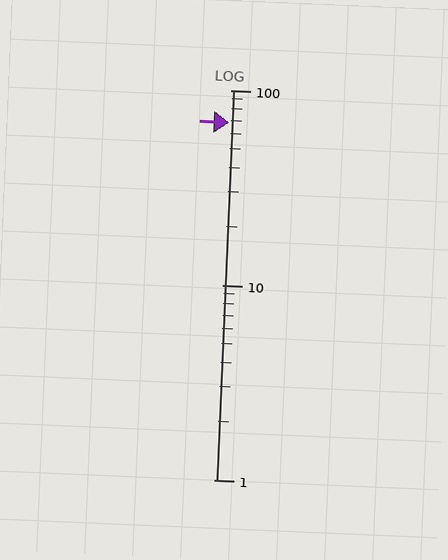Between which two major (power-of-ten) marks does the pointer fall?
The pointer is between 10 and 100.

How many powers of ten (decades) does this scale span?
The scale spans 2 decades, from 1 to 100.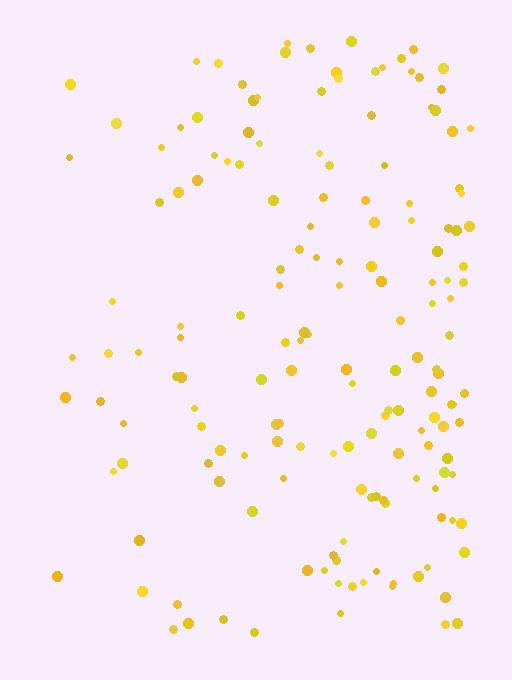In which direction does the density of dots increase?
From left to right, with the right side densest.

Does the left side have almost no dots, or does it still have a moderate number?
Still a moderate number, just noticeably fewer than the right.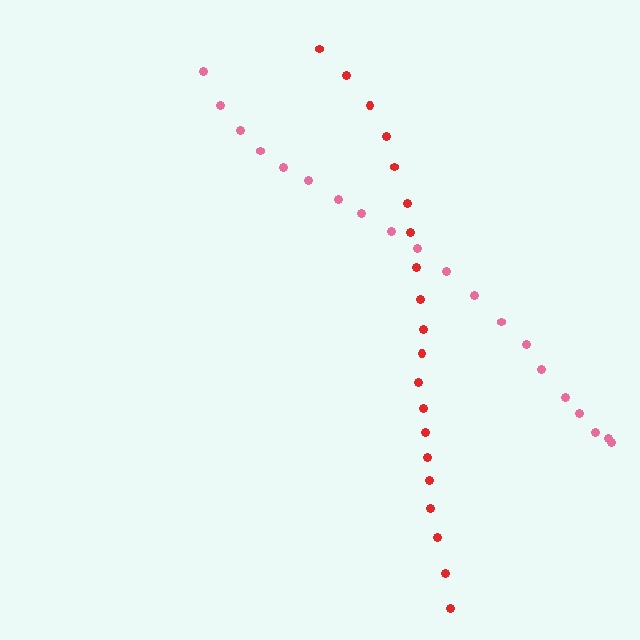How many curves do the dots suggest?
There are 2 distinct paths.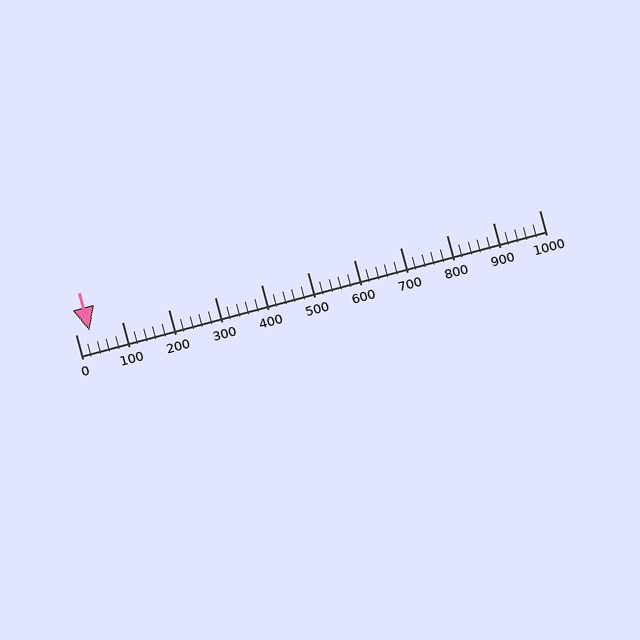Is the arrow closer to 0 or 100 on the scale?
The arrow is closer to 0.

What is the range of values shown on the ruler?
The ruler shows values from 0 to 1000.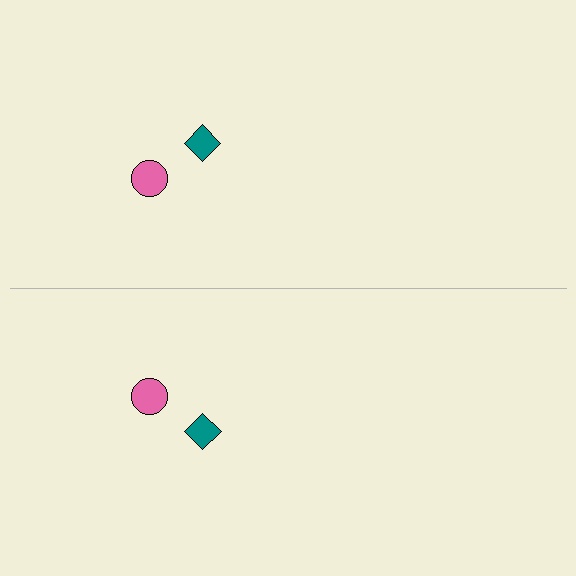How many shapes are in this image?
There are 4 shapes in this image.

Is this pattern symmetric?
Yes, this pattern has bilateral (reflection) symmetry.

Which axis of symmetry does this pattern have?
The pattern has a horizontal axis of symmetry running through the center of the image.